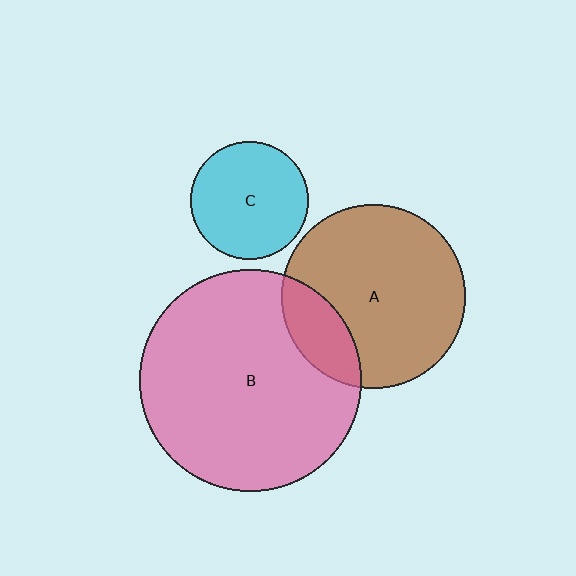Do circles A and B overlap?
Yes.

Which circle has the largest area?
Circle B (pink).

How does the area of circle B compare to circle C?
Approximately 3.5 times.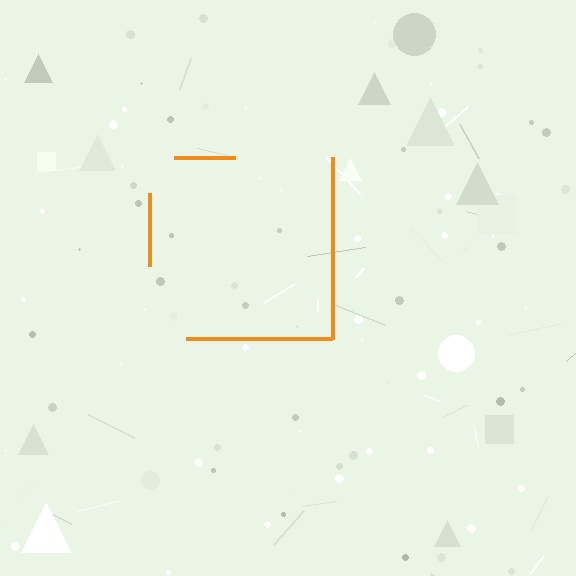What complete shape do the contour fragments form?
The contour fragments form a square.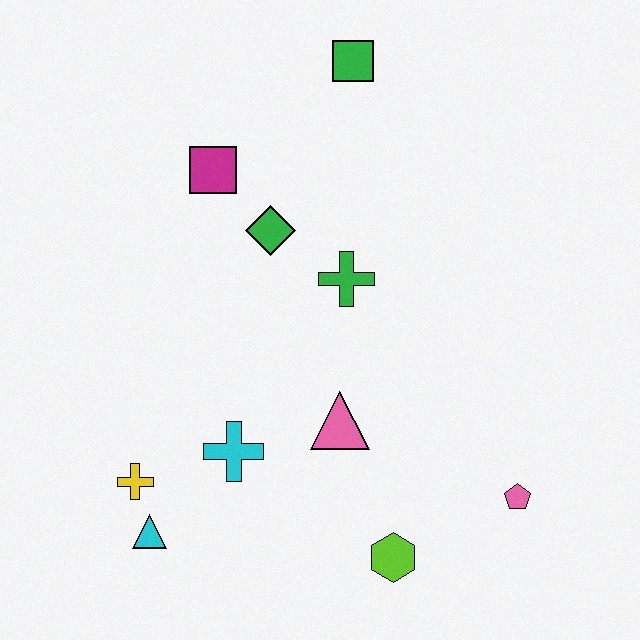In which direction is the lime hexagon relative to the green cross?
The lime hexagon is below the green cross.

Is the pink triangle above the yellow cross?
Yes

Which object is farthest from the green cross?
The cyan triangle is farthest from the green cross.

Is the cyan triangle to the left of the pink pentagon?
Yes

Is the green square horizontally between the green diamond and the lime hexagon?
Yes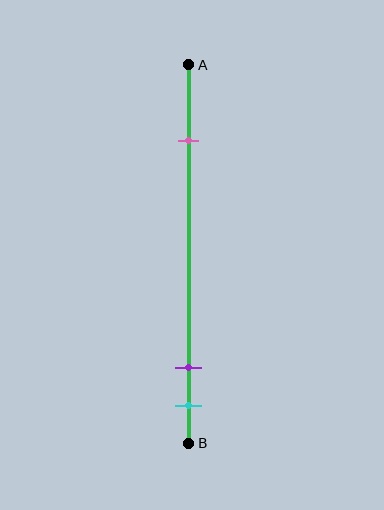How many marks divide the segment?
There are 3 marks dividing the segment.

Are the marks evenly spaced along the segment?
No, the marks are not evenly spaced.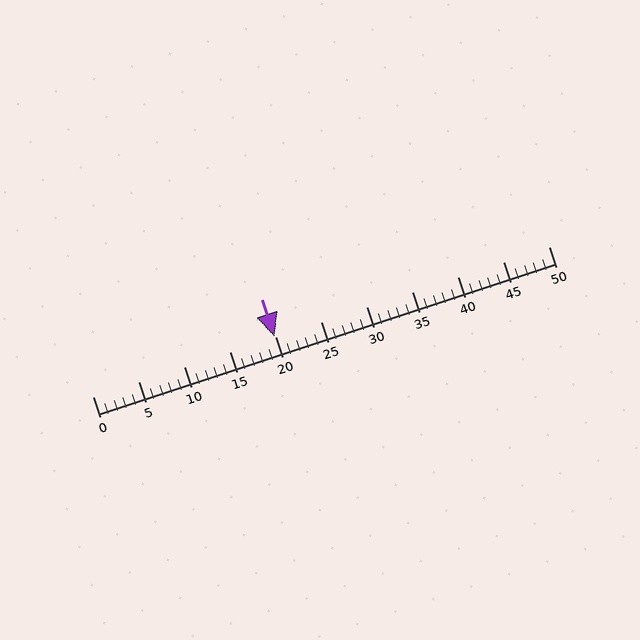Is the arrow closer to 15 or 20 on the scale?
The arrow is closer to 20.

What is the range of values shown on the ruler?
The ruler shows values from 0 to 50.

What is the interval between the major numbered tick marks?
The major tick marks are spaced 5 units apart.